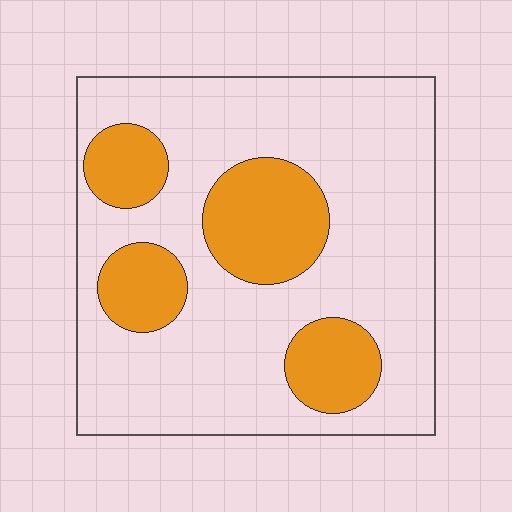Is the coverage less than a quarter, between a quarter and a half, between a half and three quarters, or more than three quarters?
Between a quarter and a half.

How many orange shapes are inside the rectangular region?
4.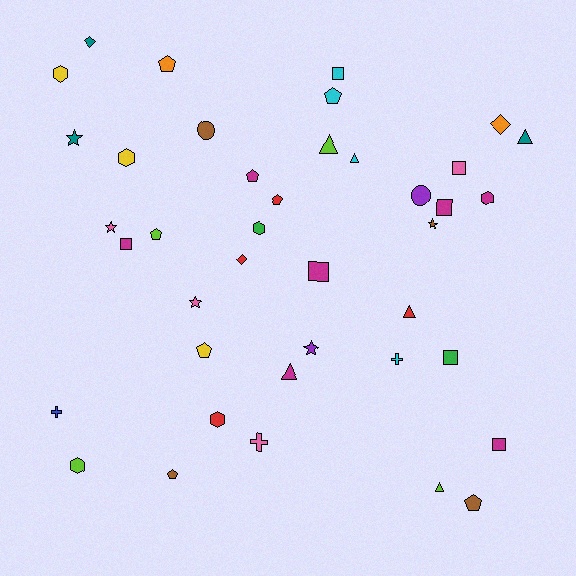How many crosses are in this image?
There are 3 crosses.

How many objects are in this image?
There are 40 objects.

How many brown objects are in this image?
There are 4 brown objects.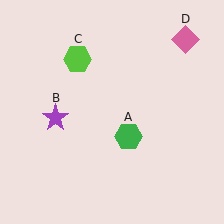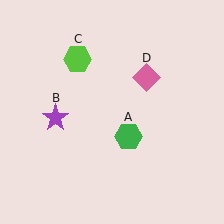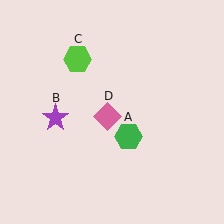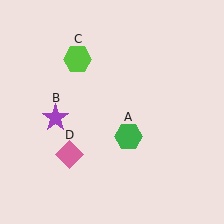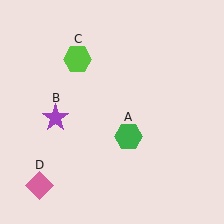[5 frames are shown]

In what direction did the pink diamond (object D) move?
The pink diamond (object D) moved down and to the left.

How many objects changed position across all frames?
1 object changed position: pink diamond (object D).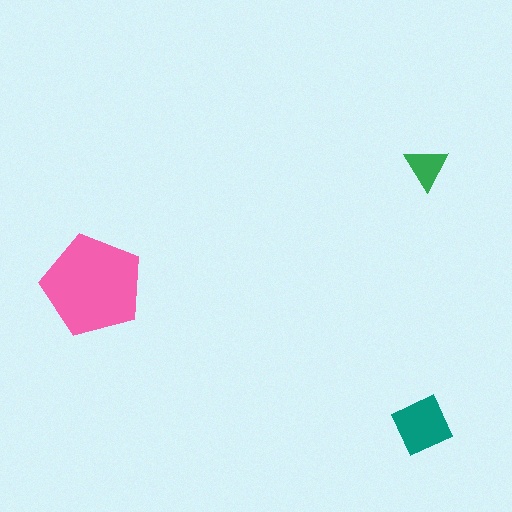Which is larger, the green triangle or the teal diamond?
The teal diamond.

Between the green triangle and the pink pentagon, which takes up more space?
The pink pentagon.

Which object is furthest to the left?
The pink pentagon is leftmost.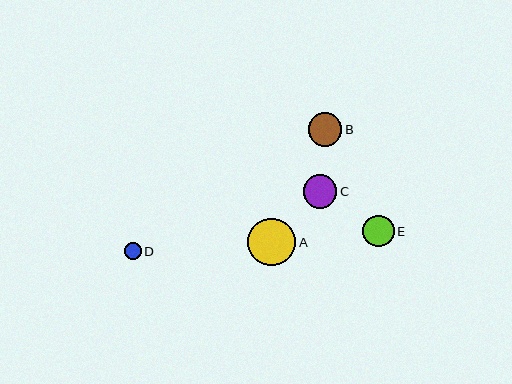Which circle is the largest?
Circle A is the largest with a size of approximately 48 pixels.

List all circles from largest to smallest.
From largest to smallest: A, B, C, E, D.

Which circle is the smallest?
Circle D is the smallest with a size of approximately 17 pixels.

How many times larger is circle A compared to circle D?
Circle A is approximately 2.9 times the size of circle D.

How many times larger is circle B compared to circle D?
Circle B is approximately 2.0 times the size of circle D.